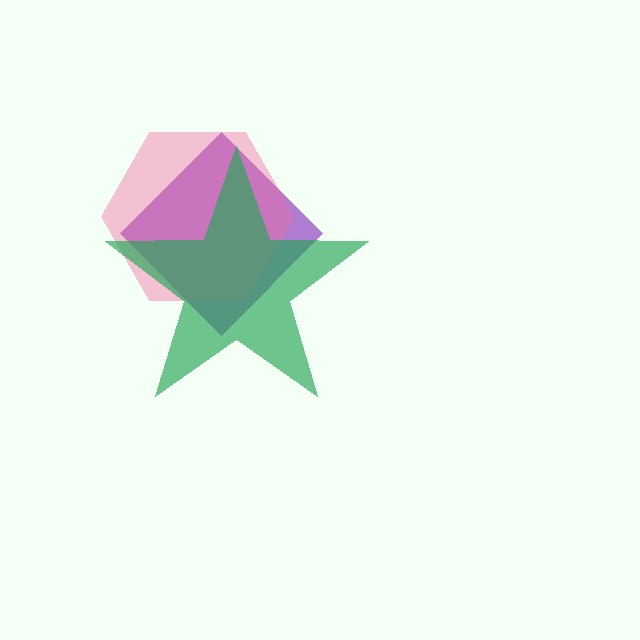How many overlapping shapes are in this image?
There are 3 overlapping shapes in the image.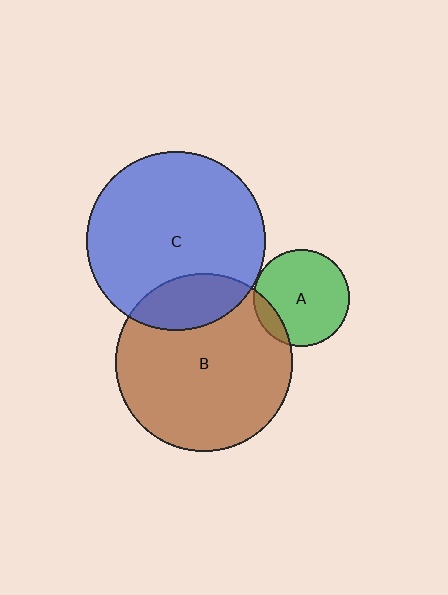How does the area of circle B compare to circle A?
Approximately 3.4 times.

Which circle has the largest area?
Circle C (blue).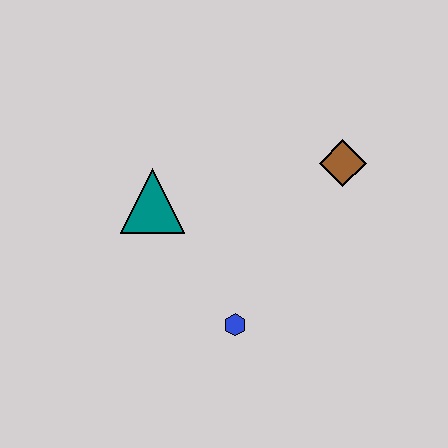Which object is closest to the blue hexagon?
The teal triangle is closest to the blue hexagon.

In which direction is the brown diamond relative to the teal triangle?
The brown diamond is to the right of the teal triangle.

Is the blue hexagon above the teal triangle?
No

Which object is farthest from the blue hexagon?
The brown diamond is farthest from the blue hexagon.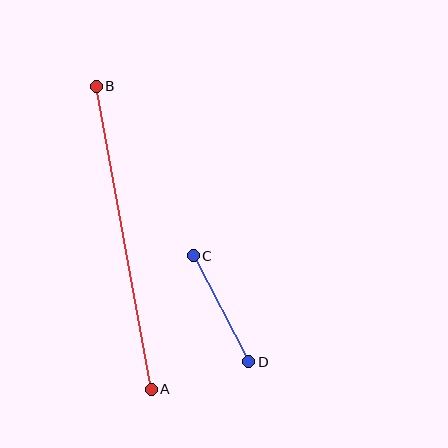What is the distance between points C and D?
The distance is approximately 119 pixels.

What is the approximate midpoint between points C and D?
The midpoint is at approximately (221, 309) pixels.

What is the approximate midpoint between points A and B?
The midpoint is at approximately (124, 238) pixels.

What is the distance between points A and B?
The distance is approximately 308 pixels.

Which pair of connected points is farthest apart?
Points A and B are farthest apart.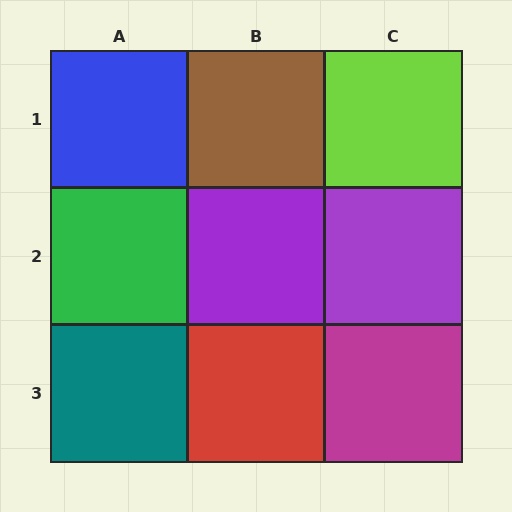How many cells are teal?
1 cell is teal.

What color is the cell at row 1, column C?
Lime.